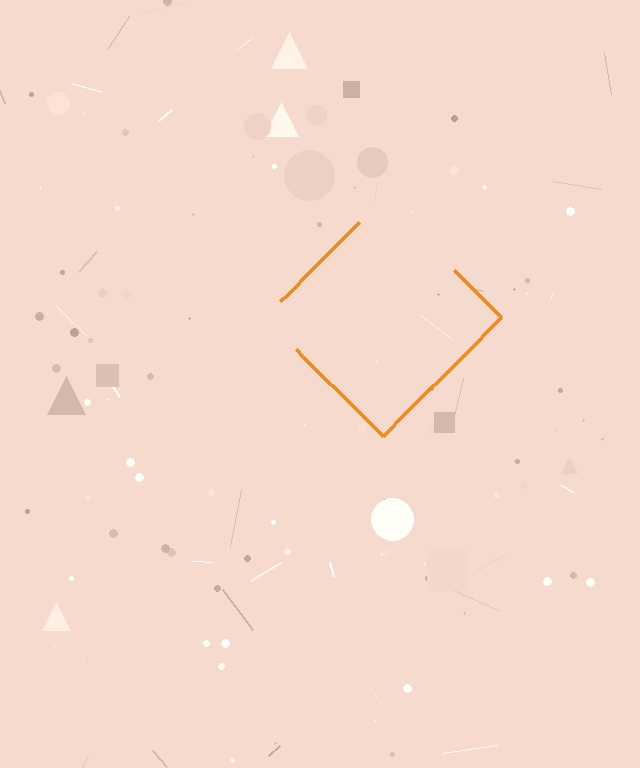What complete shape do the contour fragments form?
The contour fragments form a diamond.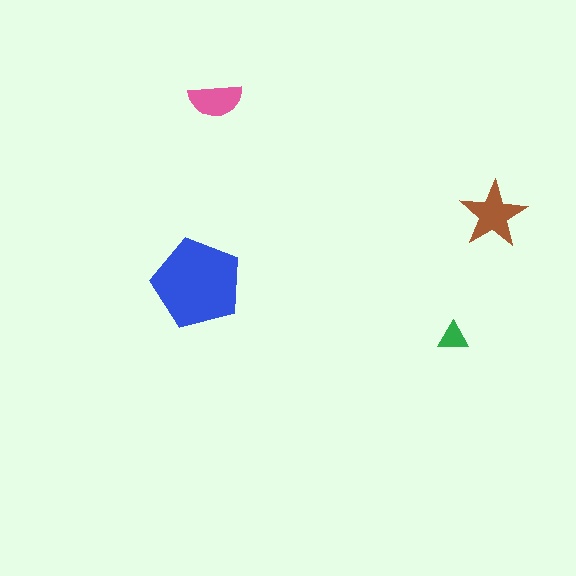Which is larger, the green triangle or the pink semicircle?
The pink semicircle.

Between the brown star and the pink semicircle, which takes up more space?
The brown star.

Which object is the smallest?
The green triangle.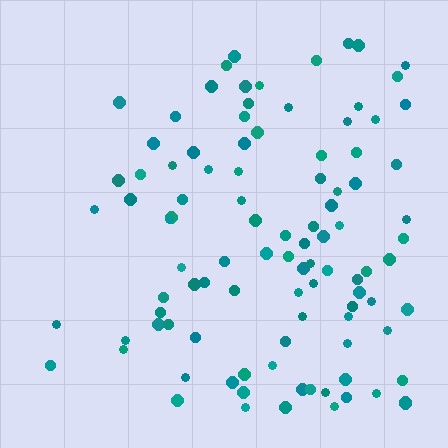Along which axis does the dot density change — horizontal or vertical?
Horizontal.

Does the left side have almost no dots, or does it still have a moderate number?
Still a moderate number, just noticeably fewer than the right.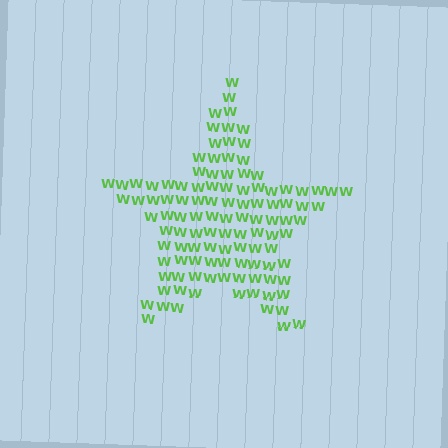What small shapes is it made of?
It is made of small letter W's.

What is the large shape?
The large shape is a star.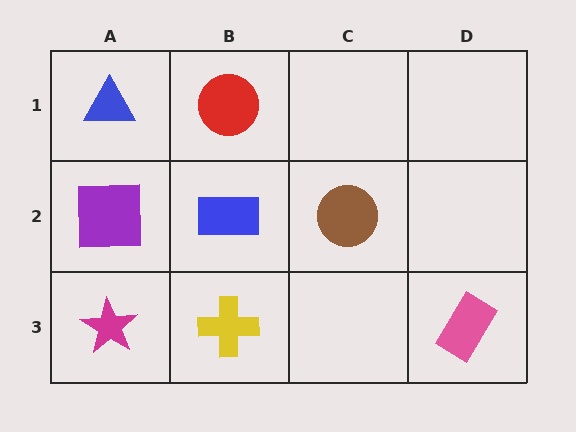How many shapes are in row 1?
2 shapes.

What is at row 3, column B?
A yellow cross.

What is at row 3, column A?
A magenta star.